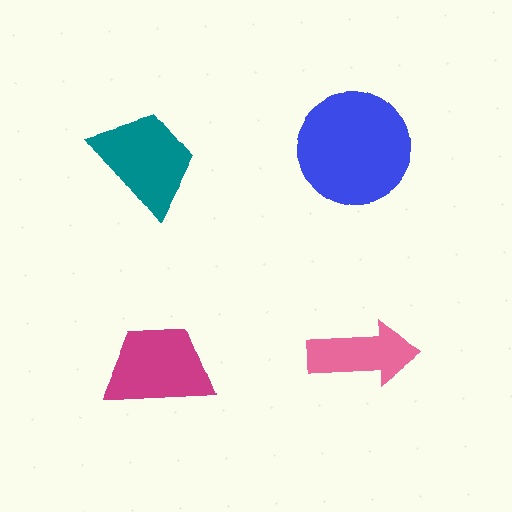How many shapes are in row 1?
2 shapes.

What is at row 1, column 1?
A teal trapezoid.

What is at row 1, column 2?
A blue circle.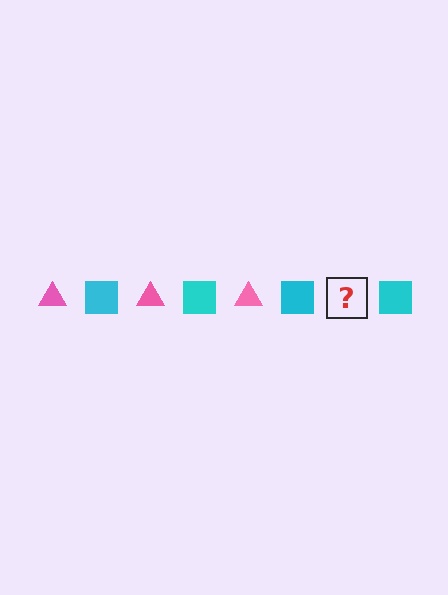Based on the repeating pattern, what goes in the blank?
The blank should be a pink triangle.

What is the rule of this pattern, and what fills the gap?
The rule is that the pattern alternates between pink triangle and cyan square. The gap should be filled with a pink triangle.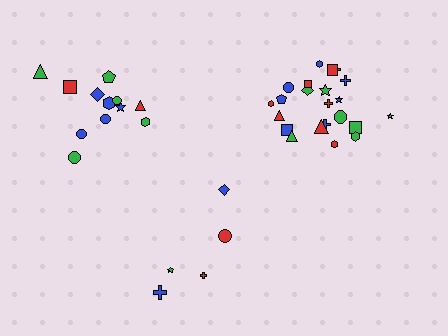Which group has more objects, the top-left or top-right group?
The top-right group.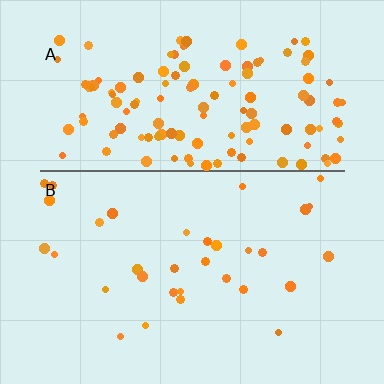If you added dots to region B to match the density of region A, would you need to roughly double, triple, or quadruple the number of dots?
Approximately quadruple.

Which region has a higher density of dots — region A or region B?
A (the top).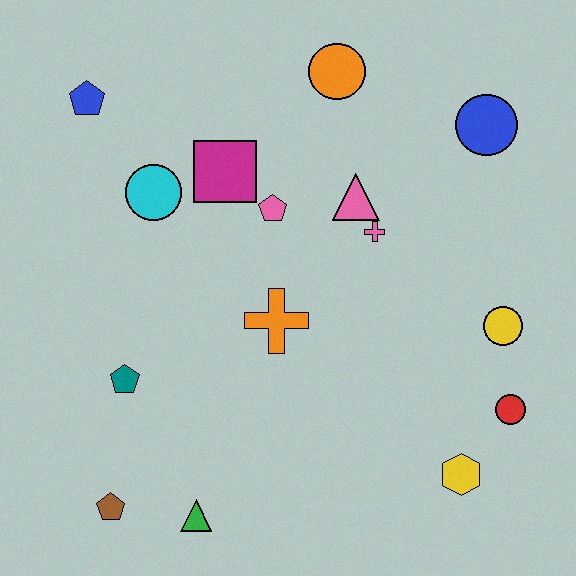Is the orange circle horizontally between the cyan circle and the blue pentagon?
No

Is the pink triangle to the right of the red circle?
No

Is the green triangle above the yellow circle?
No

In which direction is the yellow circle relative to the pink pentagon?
The yellow circle is to the right of the pink pentagon.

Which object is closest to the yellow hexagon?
The red circle is closest to the yellow hexagon.